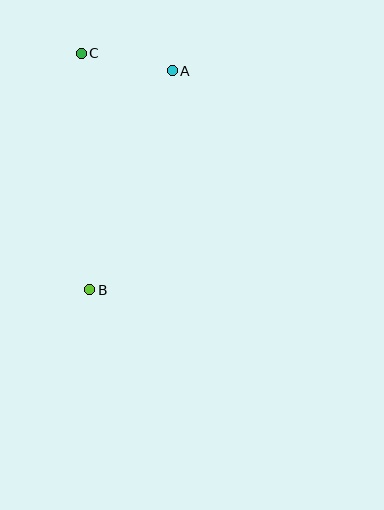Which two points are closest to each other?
Points A and C are closest to each other.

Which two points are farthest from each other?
Points B and C are farthest from each other.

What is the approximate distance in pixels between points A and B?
The distance between A and B is approximately 234 pixels.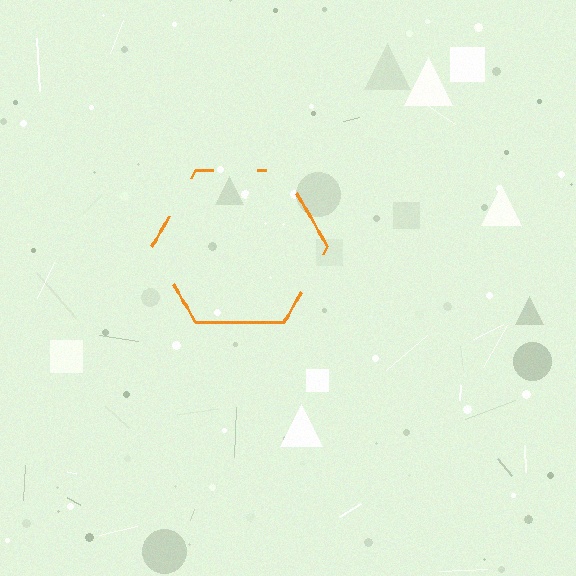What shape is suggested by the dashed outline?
The dashed outline suggests a hexagon.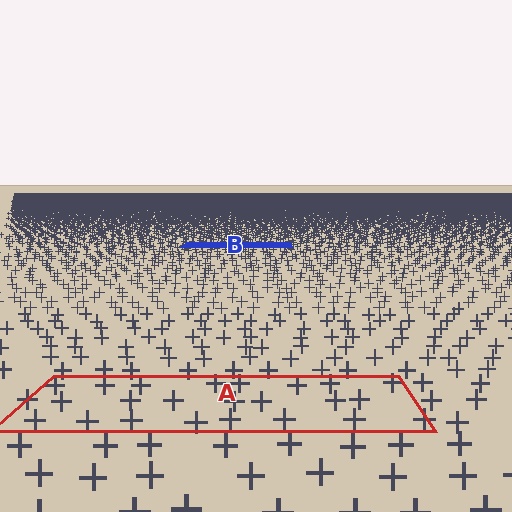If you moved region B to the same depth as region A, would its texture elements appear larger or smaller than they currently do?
They would appear larger. At a closer depth, the same texture elements are projected at a bigger on-screen size.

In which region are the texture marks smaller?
The texture marks are smaller in region B, because it is farther away.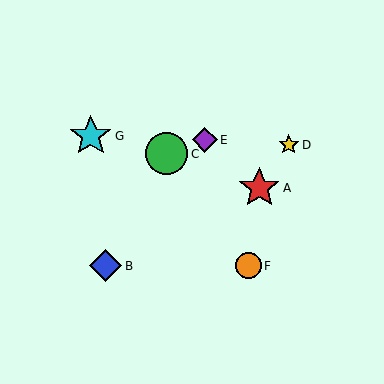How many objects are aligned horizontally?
2 objects (B, F) are aligned horizontally.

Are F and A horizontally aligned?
No, F is at y≈266 and A is at y≈188.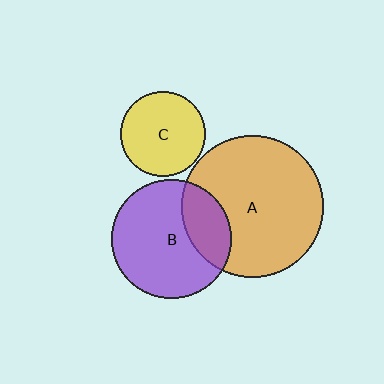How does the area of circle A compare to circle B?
Approximately 1.4 times.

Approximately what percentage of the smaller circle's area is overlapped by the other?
Approximately 25%.